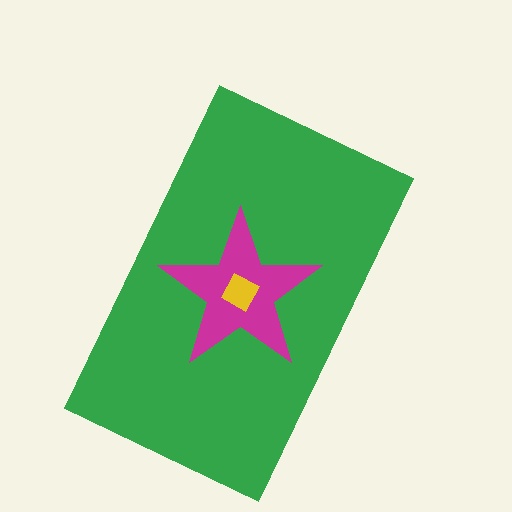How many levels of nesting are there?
3.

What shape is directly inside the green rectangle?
The magenta star.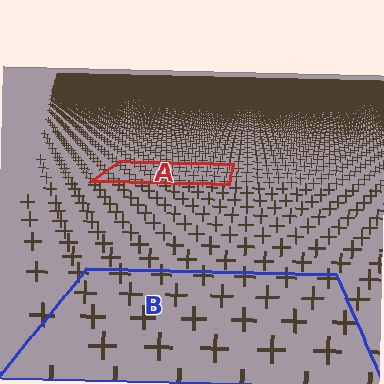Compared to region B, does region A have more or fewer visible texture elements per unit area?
Region A has more texture elements per unit area — they are packed more densely because it is farther away.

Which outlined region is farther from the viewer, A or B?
Region A is farther from the viewer — the texture elements inside it appear smaller and more densely packed.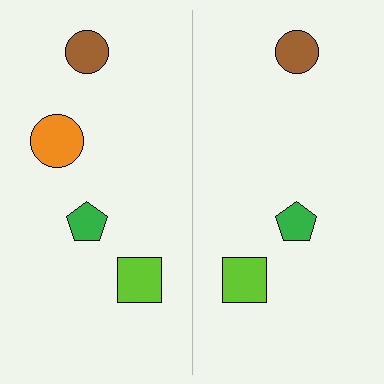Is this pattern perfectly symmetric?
No, the pattern is not perfectly symmetric. A orange circle is missing from the right side.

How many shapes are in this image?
There are 7 shapes in this image.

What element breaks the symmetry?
A orange circle is missing from the right side.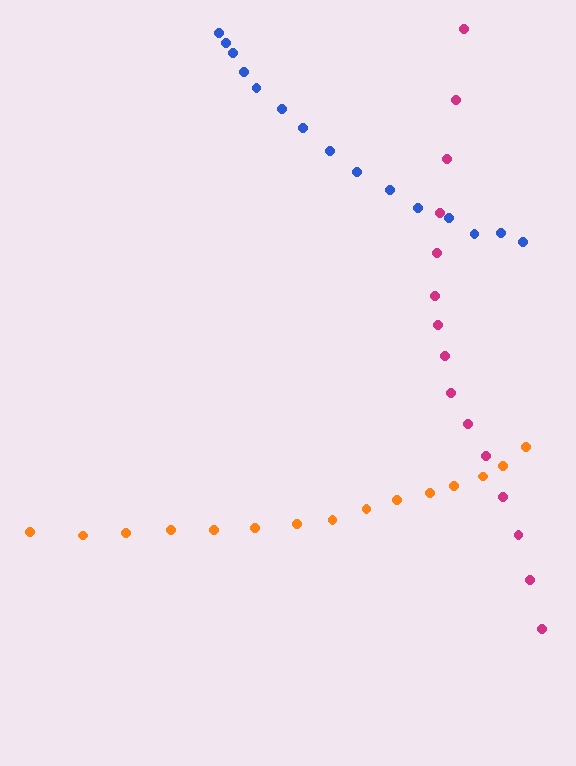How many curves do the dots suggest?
There are 3 distinct paths.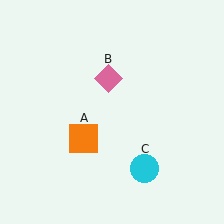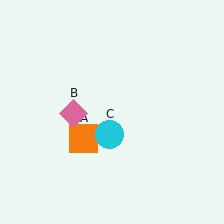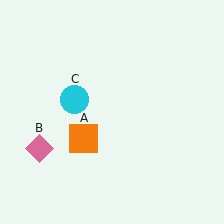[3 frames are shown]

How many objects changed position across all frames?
2 objects changed position: pink diamond (object B), cyan circle (object C).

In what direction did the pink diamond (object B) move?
The pink diamond (object B) moved down and to the left.